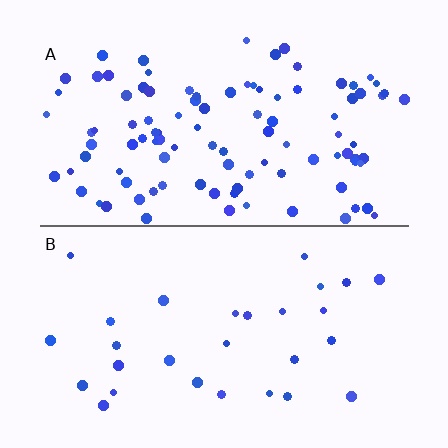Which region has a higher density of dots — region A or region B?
A (the top).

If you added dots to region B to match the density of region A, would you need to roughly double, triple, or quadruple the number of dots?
Approximately quadruple.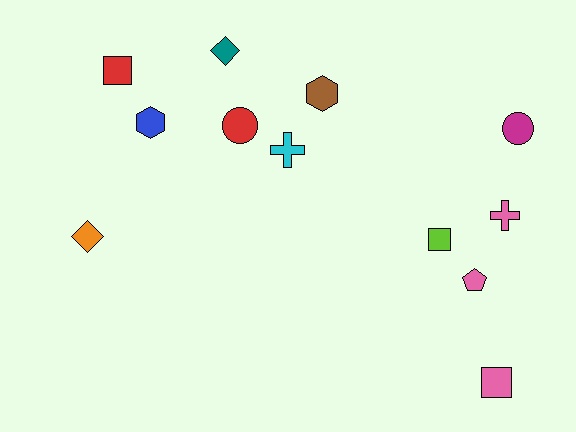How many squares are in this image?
There are 3 squares.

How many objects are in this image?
There are 12 objects.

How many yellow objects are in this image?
There are no yellow objects.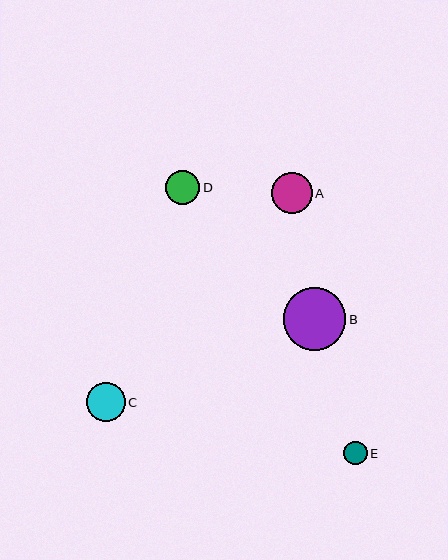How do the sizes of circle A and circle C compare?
Circle A and circle C are approximately the same size.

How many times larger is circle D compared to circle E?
Circle D is approximately 1.4 times the size of circle E.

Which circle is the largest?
Circle B is the largest with a size of approximately 63 pixels.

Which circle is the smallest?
Circle E is the smallest with a size of approximately 24 pixels.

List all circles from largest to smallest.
From largest to smallest: B, A, C, D, E.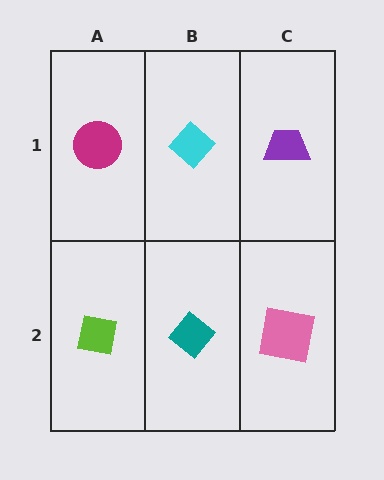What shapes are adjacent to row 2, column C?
A purple trapezoid (row 1, column C), a teal diamond (row 2, column B).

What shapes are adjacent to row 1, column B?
A teal diamond (row 2, column B), a magenta circle (row 1, column A), a purple trapezoid (row 1, column C).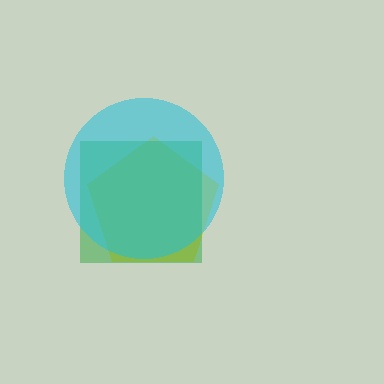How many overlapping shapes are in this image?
There are 3 overlapping shapes in the image.